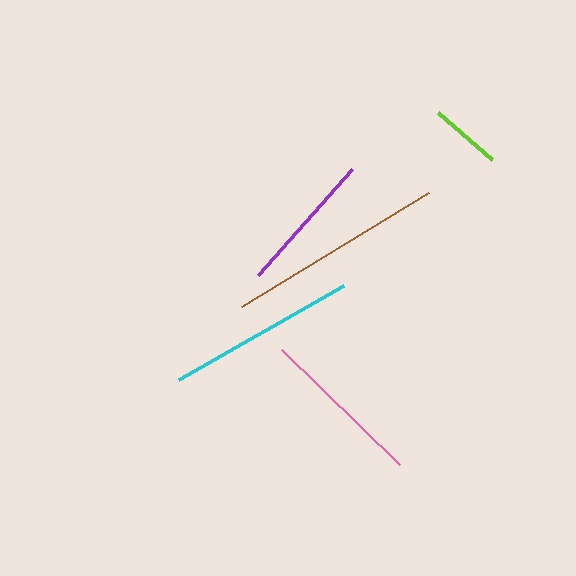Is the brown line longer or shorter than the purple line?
The brown line is longer than the purple line.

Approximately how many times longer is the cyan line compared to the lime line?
The cyan line is approximately 2.7 times the length of the lime line.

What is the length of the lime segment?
The lime segment is approximately 72 pixels long.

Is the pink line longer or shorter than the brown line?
The brown line is longer than the pink line.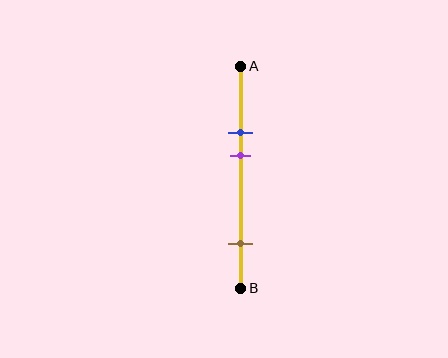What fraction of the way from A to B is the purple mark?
The purple mark is approximately 40% (0.4) of the way from A to B.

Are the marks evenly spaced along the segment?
No, the marks are not evenly spaced.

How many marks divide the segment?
There are 3 marks dividing the segment.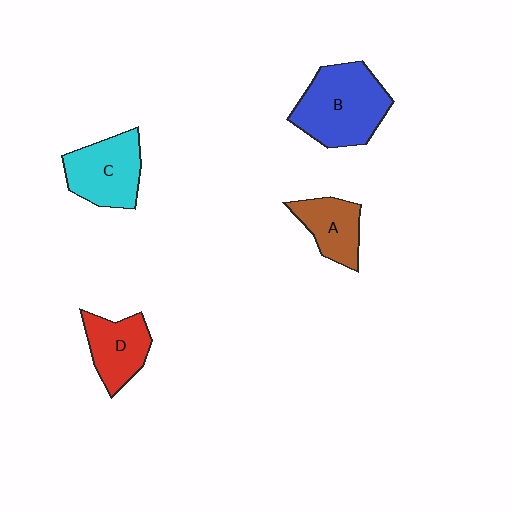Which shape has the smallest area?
Shape A (brown).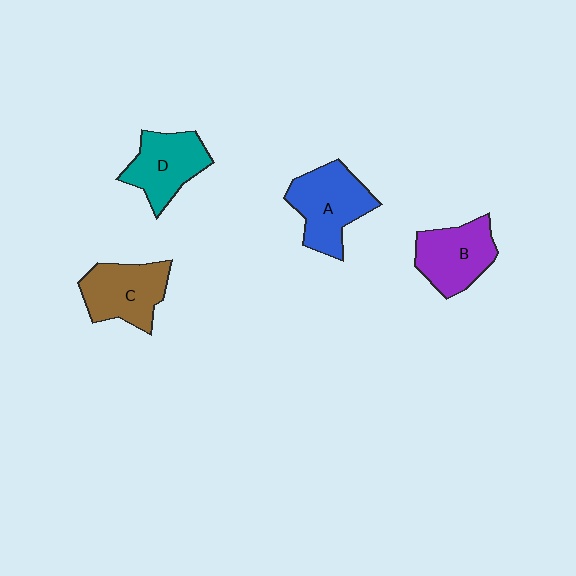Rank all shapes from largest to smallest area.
From largest to smallest: A (blue), C (brown), B (purple), D (teal).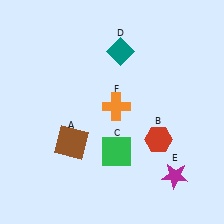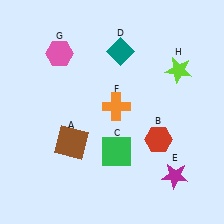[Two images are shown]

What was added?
A pink hexagon (G), a lime star (H) were added in Image 2.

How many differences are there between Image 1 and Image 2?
There are 2 differences between the two images.